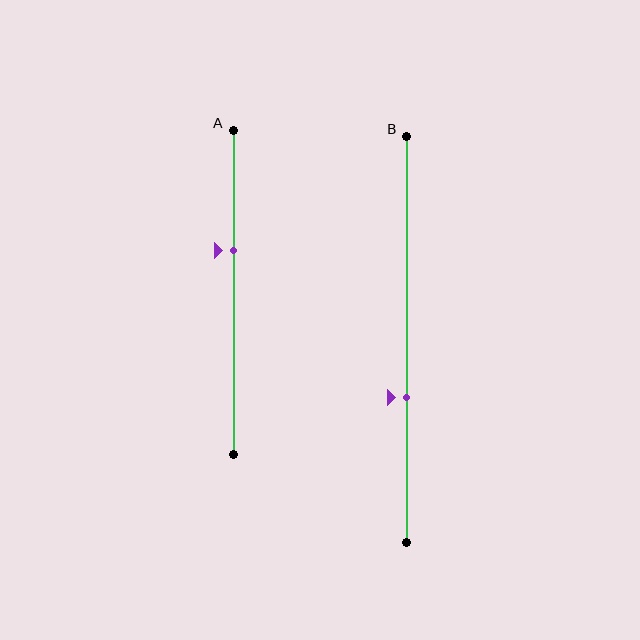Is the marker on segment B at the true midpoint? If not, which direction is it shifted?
No, the marker on segment B is shifted downward by about 14% of the segment length.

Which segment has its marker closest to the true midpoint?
Segment A has its marker closest to the true midpoint.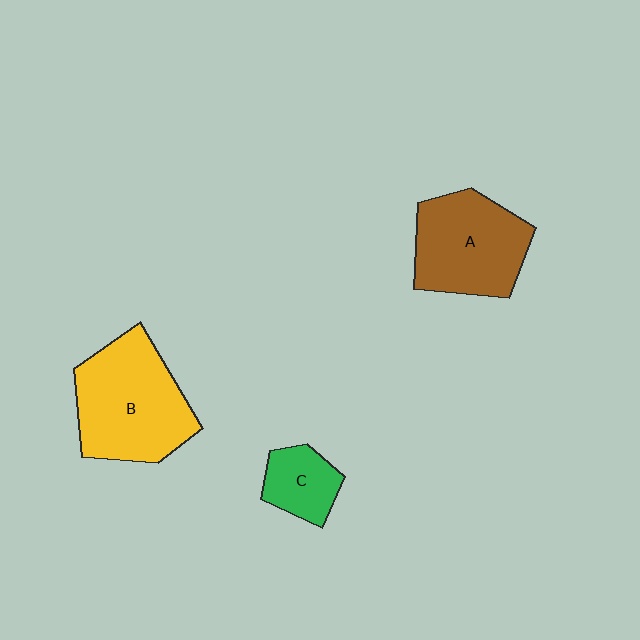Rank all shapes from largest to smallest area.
From largest to smallest: B (yellow), A (brown), C (green).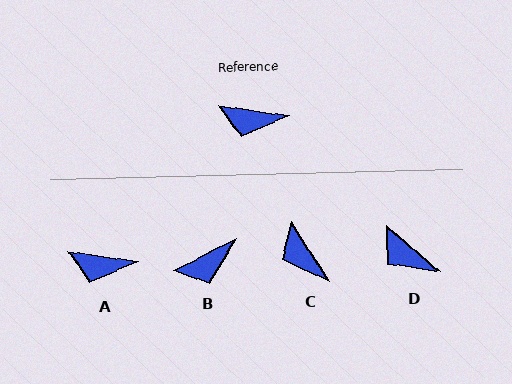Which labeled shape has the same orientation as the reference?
A.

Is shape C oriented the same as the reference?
No, it is off by about 49 degrees.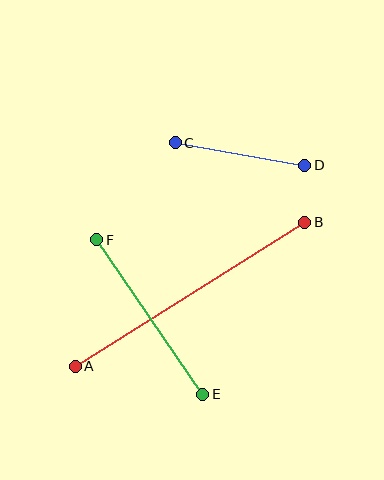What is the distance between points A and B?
The distance is approximately 271 pixels.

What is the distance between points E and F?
The distance is approximately 187 pixels.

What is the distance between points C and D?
The distance is approximately 132 pixels.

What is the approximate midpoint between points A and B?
The midpoint is at approximately (190, 294) pixels.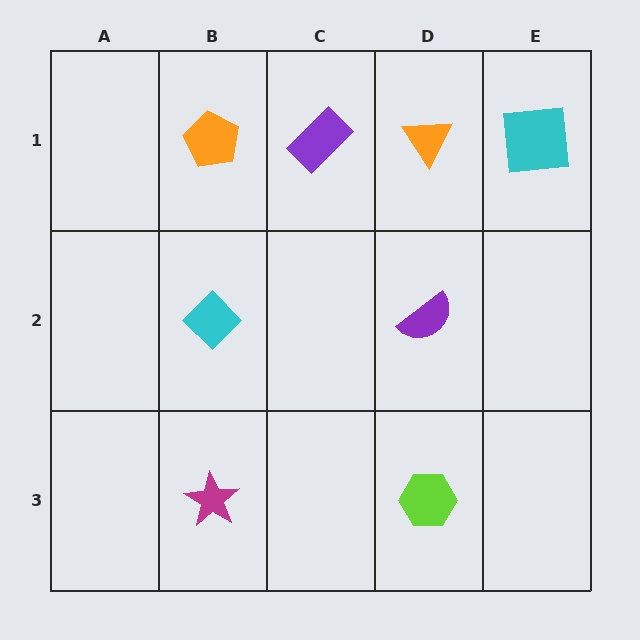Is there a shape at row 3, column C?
No, that cell is empty.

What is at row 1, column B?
An orange pentagon.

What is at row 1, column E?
A cyan square.